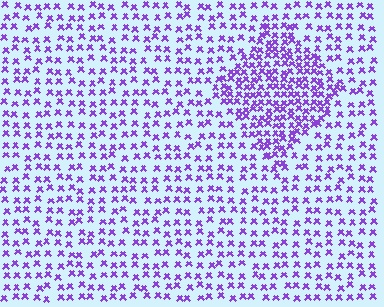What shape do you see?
I see a diamond.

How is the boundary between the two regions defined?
The boundary is defined by a change in element density (approximately 2.0x ratio). All elements are the same color, size, and shape.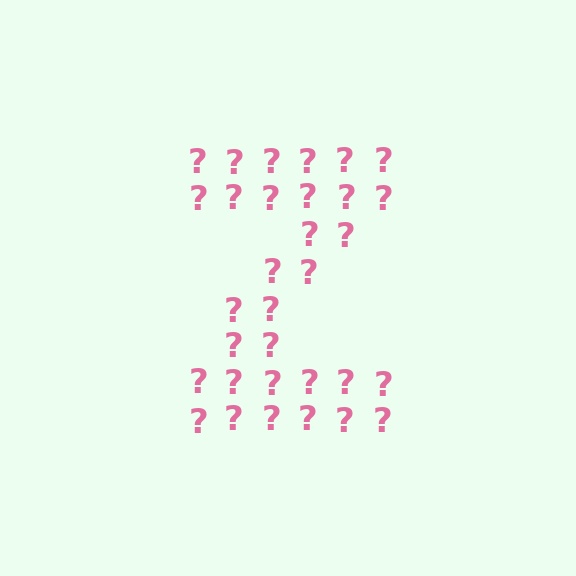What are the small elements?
The small elements are question marks.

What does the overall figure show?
The overall figure shows the letter Z.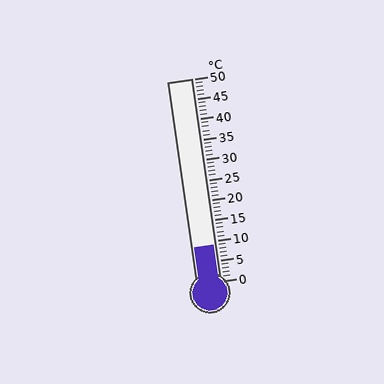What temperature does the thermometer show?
The thermometer shows approximately 9°C.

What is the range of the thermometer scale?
The thermometer scale ranges from 0°C to 50°C.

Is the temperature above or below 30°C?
The temperature is below 30°C.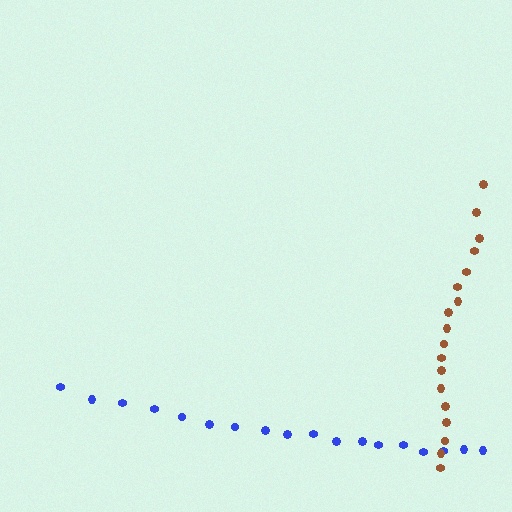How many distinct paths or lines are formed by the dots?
There are 2 distinct paths.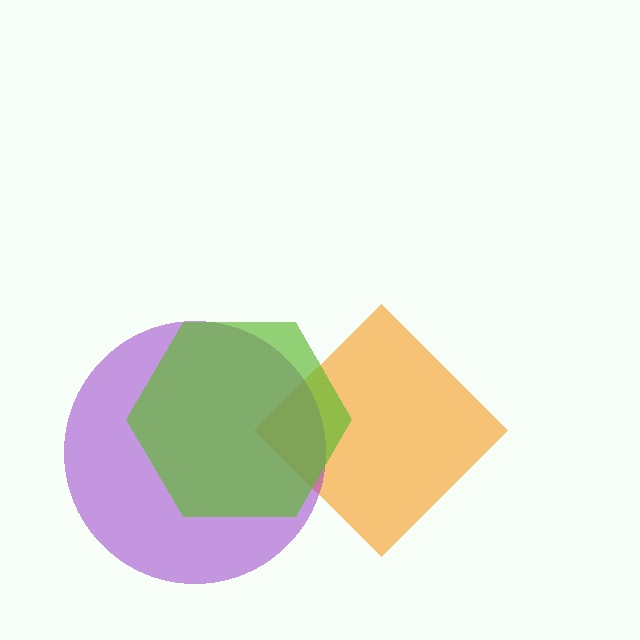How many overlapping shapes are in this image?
There are 3 overlapping shapes in the image.